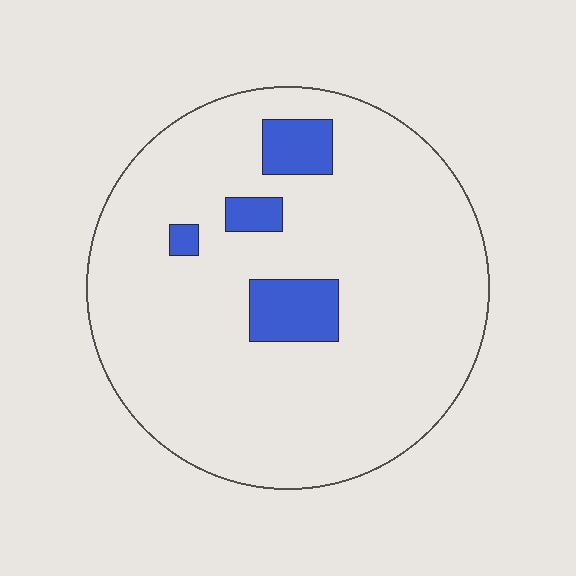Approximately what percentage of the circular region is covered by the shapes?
Approximately 10%.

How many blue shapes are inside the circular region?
4.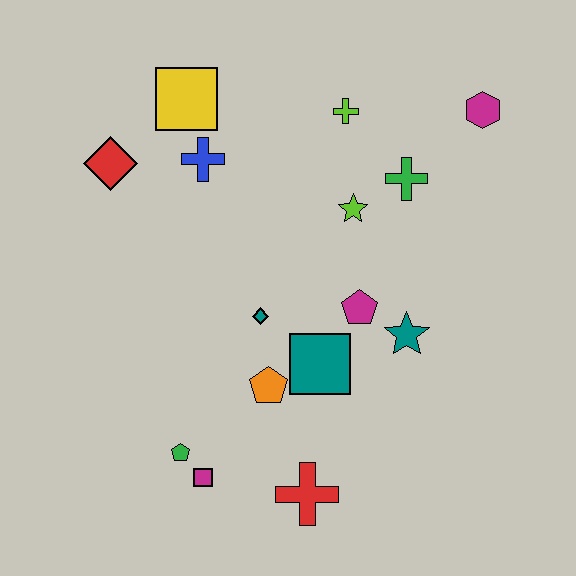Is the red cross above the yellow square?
No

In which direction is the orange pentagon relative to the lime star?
The orange pentagon is below the lime star.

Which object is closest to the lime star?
The green cross is closest to the lime star.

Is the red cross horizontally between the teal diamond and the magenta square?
No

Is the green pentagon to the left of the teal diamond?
Yes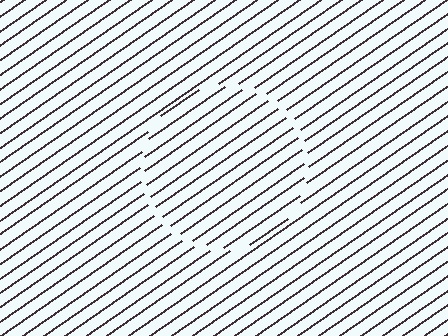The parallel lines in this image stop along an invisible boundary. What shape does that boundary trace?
An illusory circle. The interior of the shape contains the same grating, shifted by half a period — the contour is defined by the phase discontinuity where line-ends from the inner and outer gratings abut.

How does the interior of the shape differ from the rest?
The interior of the shape contains the same grating, shifted by half a period — the contour is defined by the phase discontinuity where line-ends from the inner and outer gratings abut.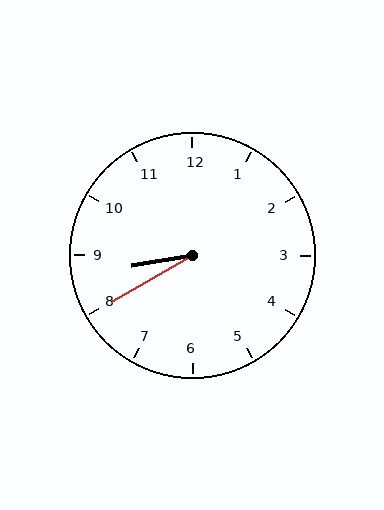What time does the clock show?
8:40.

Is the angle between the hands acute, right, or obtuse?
It is acute.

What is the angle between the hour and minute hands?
Approximately 20 degrees.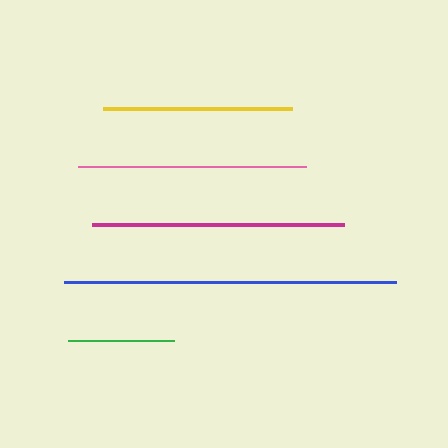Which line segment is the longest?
The blue line is the longest at approximately 331 pixels.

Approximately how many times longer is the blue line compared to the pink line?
The blue line is approximately 1.5 times the length of the pink line.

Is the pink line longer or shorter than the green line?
The pink line is longer than the green line.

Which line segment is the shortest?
The green line is the shortest at approximately 106 pixels.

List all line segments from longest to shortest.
From longest to shortest: blue, magenta, pink, yellow, green.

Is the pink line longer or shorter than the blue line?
The blue line is longer than the pink line.